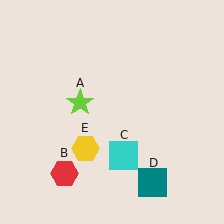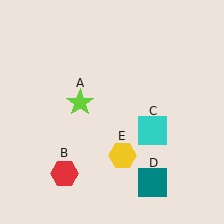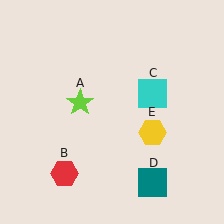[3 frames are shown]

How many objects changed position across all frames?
2 objects changed position: cyan square (object C), yellow hexagon (object E).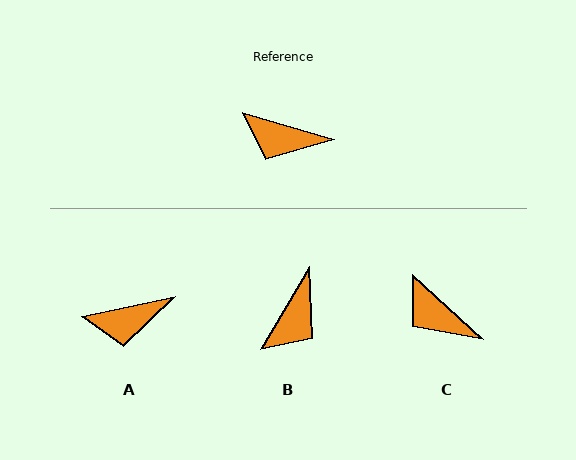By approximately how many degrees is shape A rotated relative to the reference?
Approximately 28 degrees counter-clockwise.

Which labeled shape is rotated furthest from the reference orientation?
B, about 76 degrees away.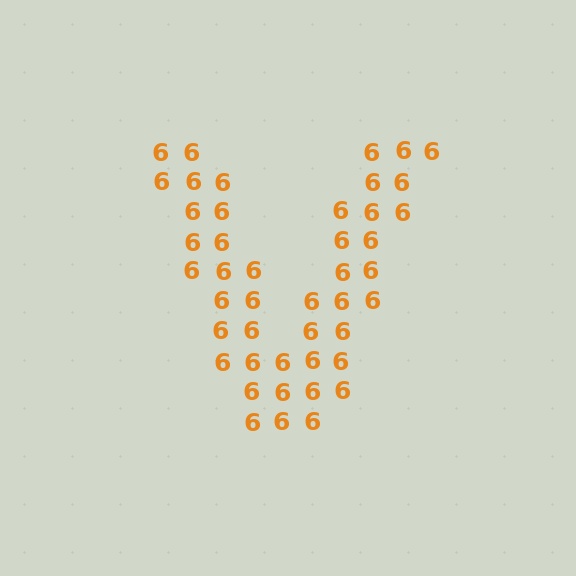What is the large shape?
The large shape is the letter V.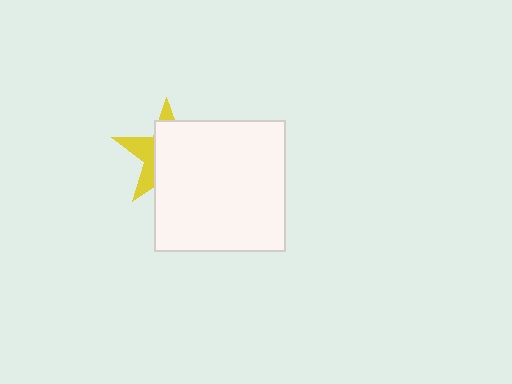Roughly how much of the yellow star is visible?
A small part of it is visible (roughly 32%).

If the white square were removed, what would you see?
You would see the complete yellow star.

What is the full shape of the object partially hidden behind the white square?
The partially hidden object is a yellow star.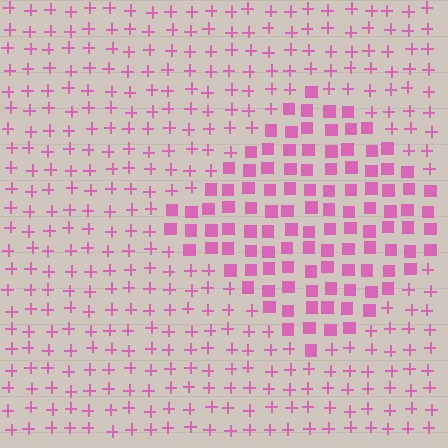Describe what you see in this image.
The image is filled with small pink elements arranged in a uniform grid. A diamond-shaped region contains squares, while the surrounding area contains plus signs. The boundary is defined purely by the change in element shape.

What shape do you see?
I see a diamond.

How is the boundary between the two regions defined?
The boundary is defined by a change in element shape: squares inside vs. plus signs outside. All elements share the same color and spacing.